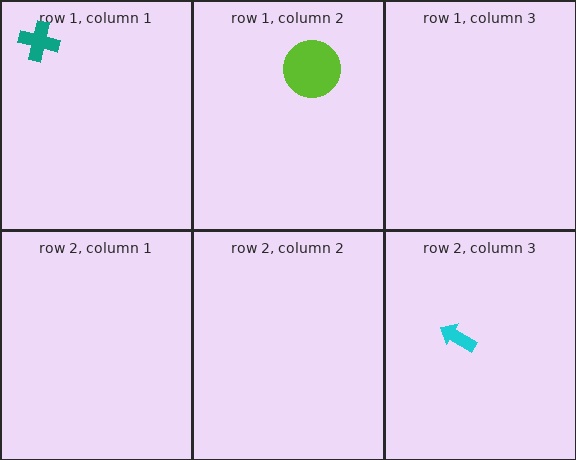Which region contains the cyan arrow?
The row 2, column 3 region.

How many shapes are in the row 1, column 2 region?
1.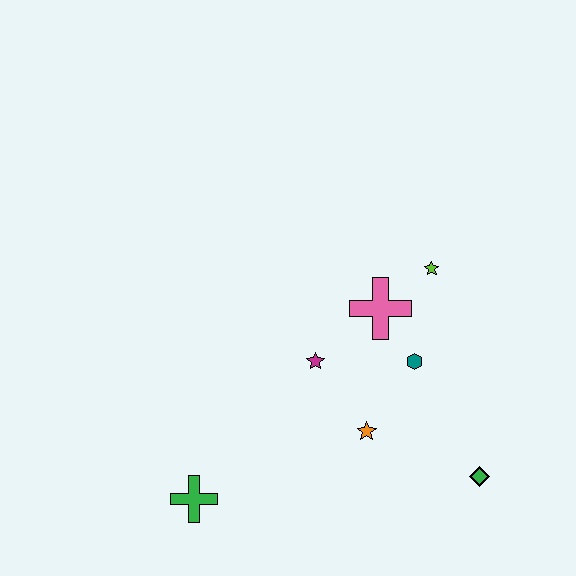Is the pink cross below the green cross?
No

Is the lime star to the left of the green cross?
No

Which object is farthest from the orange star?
The green cross is farthest from the orange star.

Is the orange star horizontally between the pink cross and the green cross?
Yes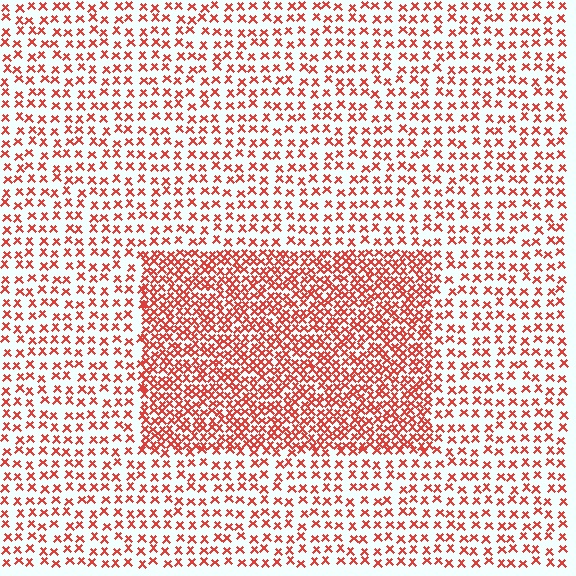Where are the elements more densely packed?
The elements are more densely packed inside the rectangle boundary.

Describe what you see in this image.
The image contains small red elements arranged at two different densities. A rectangle-shaped region is visible where the elements are more densely packed than the surrounding area.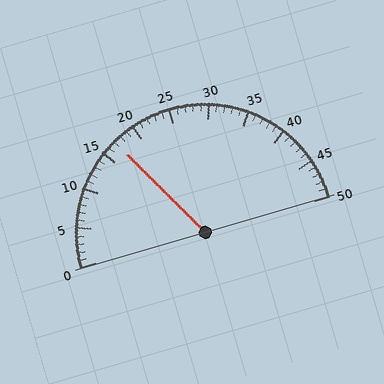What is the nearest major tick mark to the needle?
The nearest major tick mark is 15.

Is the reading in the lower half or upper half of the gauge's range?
The reading is in the lower half of the range (0 to 50).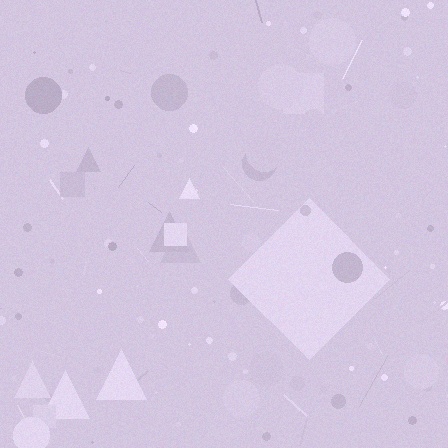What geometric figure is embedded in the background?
A diamond is embedded in the background.